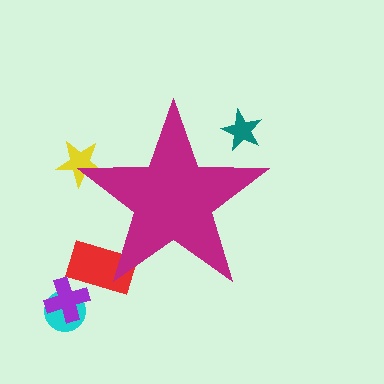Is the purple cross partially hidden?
No, the purple cross is fully visible.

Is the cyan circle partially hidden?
No, the cyan circle is fully visible.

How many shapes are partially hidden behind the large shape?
3 shapes are partially hidden.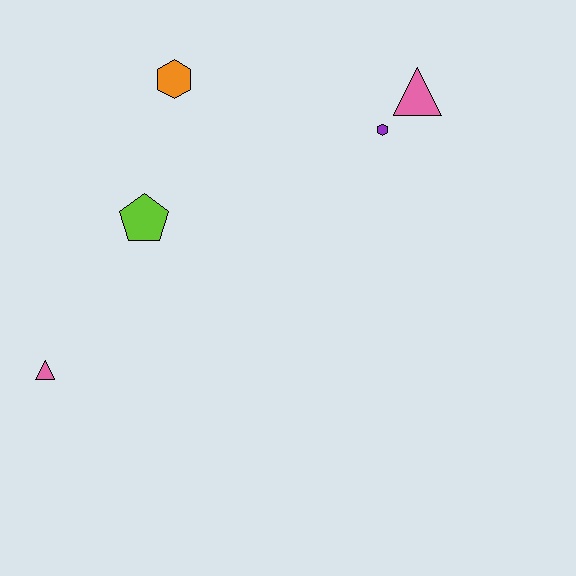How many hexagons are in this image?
There are 2 hexagons.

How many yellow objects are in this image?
There are no yellow objects.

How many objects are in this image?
There are 5 objects.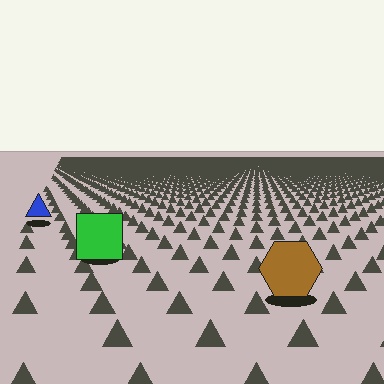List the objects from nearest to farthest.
From nearest to farthest: the brown hexagon, the green square, the blue triangle.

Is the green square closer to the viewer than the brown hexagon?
No. The brown hexagon is closer — you can tell from the texture gradient: the ground texture is coarser near it.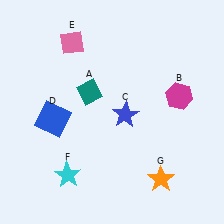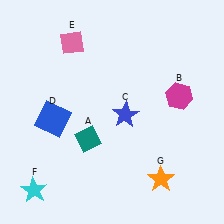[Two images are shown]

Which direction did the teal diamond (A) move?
The teal diamond (A) moved down.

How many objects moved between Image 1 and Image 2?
2 objects moved between the two images.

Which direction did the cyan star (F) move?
The cyan star (F) moved left.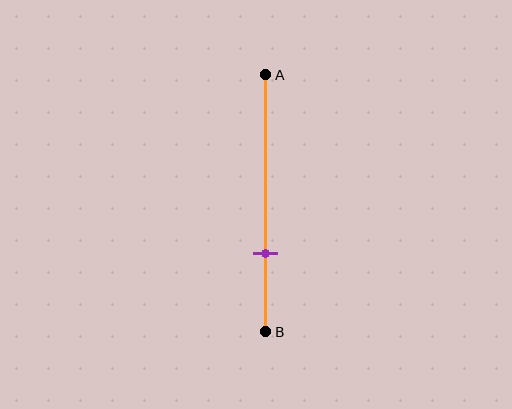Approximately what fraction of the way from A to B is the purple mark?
The purple mark is approximately 70% of the way from A to B.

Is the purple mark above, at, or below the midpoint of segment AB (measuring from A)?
The purple mark is below the midpoint of segment AB.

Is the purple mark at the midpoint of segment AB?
No, the mark is at about 70% from A, not at the 50% midpoint.